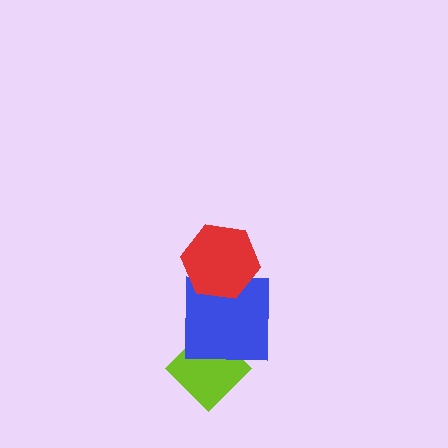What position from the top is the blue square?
The blue square is 2nd from the top.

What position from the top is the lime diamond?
The lime diamond is 3rd from the top.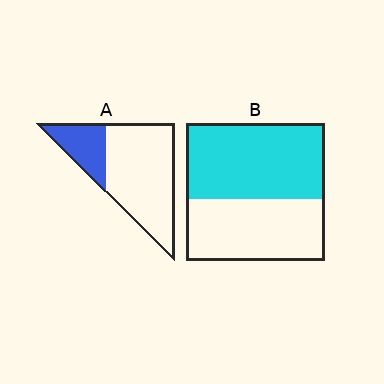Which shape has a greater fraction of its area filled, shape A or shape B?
Shape B.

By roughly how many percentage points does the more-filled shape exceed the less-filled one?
By roughly 30 percentage points (B over A).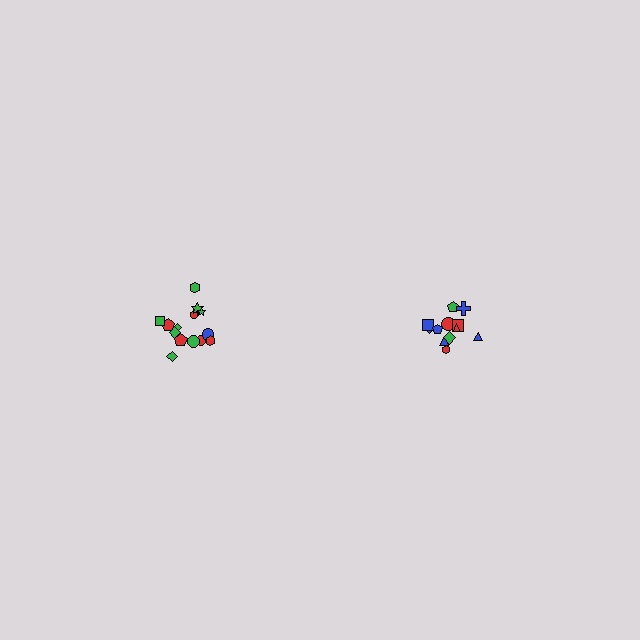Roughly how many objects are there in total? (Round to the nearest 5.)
Roughly 25 objects in total.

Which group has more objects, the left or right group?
The left group.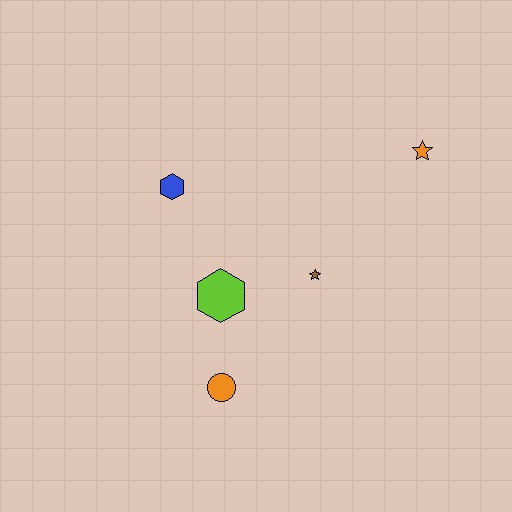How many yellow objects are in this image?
There are no yellow objects.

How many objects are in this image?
There are 5 objects.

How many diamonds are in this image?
There are no diamonds.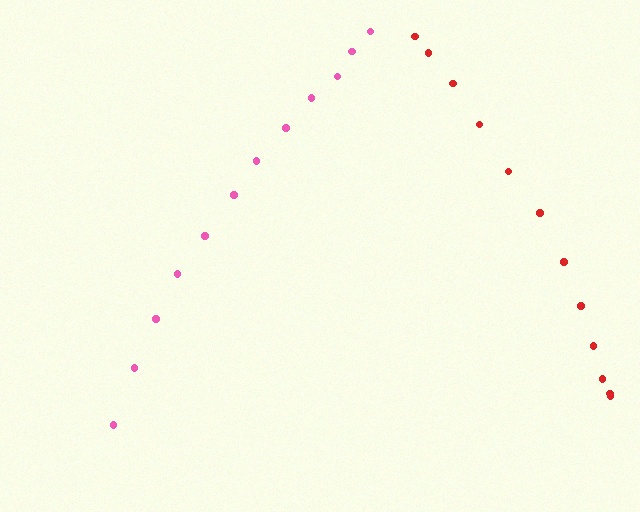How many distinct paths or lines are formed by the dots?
There are 2 distinct paths.